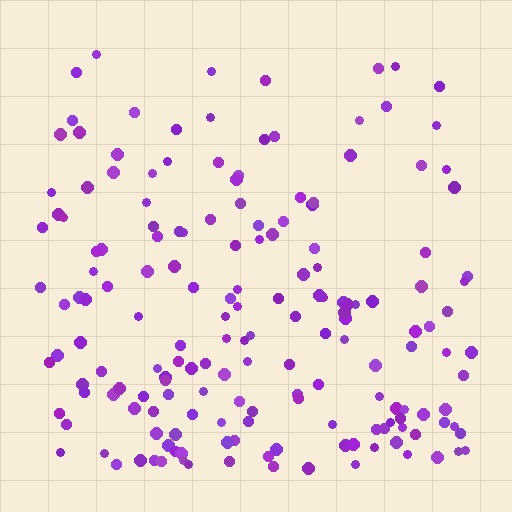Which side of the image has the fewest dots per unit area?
The top.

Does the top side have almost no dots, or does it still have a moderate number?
Still a moderate number, just noticeably fewer than the bottom.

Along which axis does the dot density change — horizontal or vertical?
Vertical.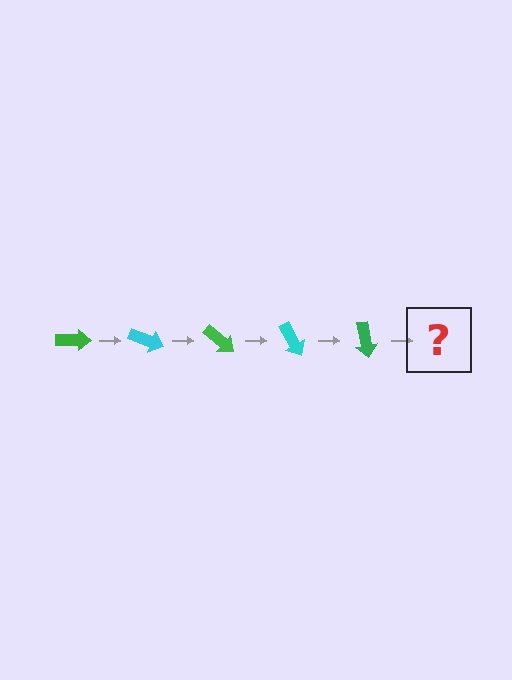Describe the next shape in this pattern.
It should be a cyan arrow, rotated 100 degrees from the start.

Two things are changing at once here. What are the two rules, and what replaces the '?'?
The two rules are that it rotates 20 degrees each step and the color cycles through green and cyan. The '?' should be a cyan arrow, rotated 100 degrees from the start.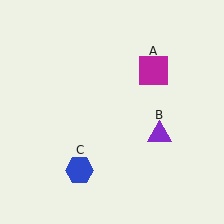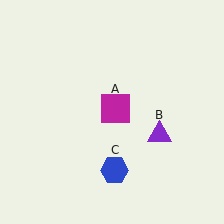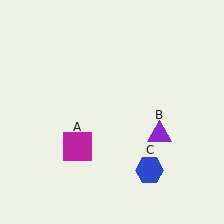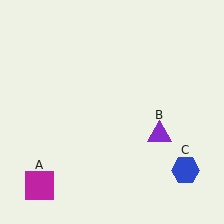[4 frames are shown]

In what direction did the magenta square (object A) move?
The magenta square (object A) moved down and to the left.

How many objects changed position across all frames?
2 objects changed position: magenta square (object A), blue hexagon (object C).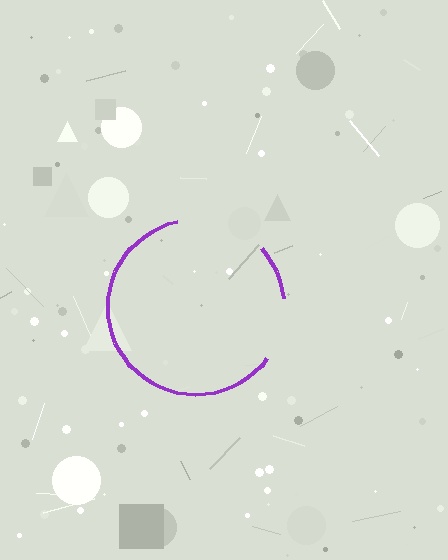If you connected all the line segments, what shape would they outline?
They would outline a circle.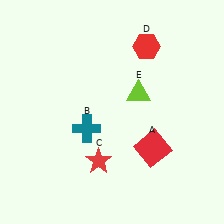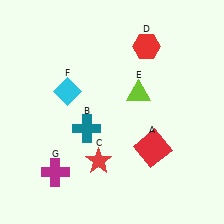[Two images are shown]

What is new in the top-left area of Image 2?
A cyan diamond (F) was added in the top-left area of Image 2.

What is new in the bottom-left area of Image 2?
A magenta cross (G) was added in the bottom-left area of Image 2.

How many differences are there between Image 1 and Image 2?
There are 2 differences between the two images.